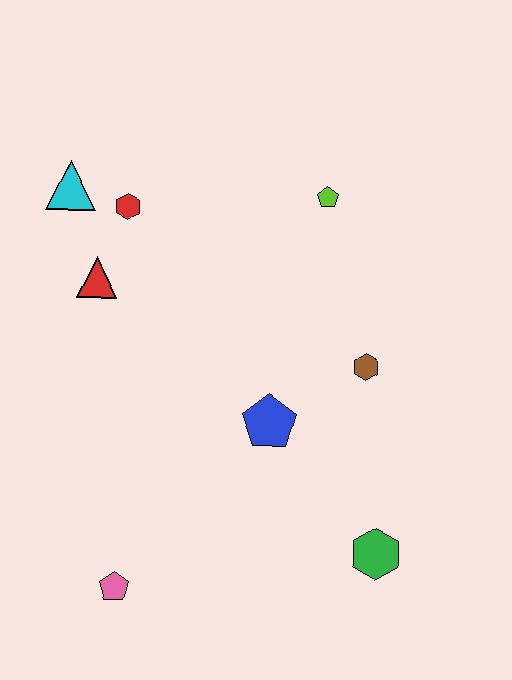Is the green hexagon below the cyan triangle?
Yes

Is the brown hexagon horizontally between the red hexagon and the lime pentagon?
No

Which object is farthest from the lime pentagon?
The pink pentagon is farthest from the lime pentagon.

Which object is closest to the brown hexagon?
The blue pentagon is closest to the brown hexagon.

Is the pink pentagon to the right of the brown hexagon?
No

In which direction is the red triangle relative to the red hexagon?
The red triangle is below the red hexagon.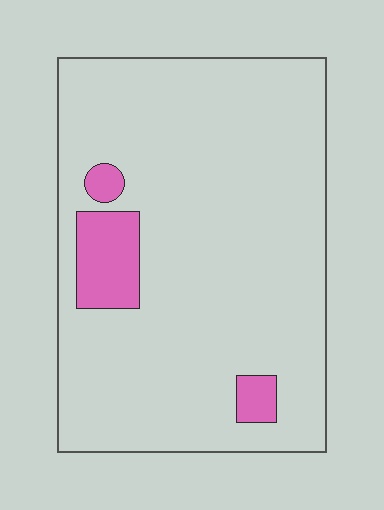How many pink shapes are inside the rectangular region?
3.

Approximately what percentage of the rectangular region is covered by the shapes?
Approximately 10%.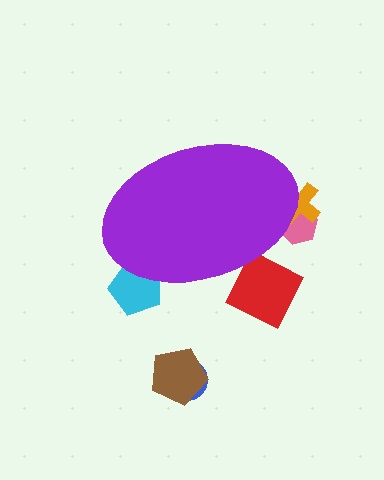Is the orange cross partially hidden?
Yes, the orange cross is partially hidden behind the purple ellipse.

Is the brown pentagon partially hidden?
No, the brown pentagon is fully visible.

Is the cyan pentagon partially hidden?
Yes, the cyan pentagon is partially hidden behind the purple ellipse.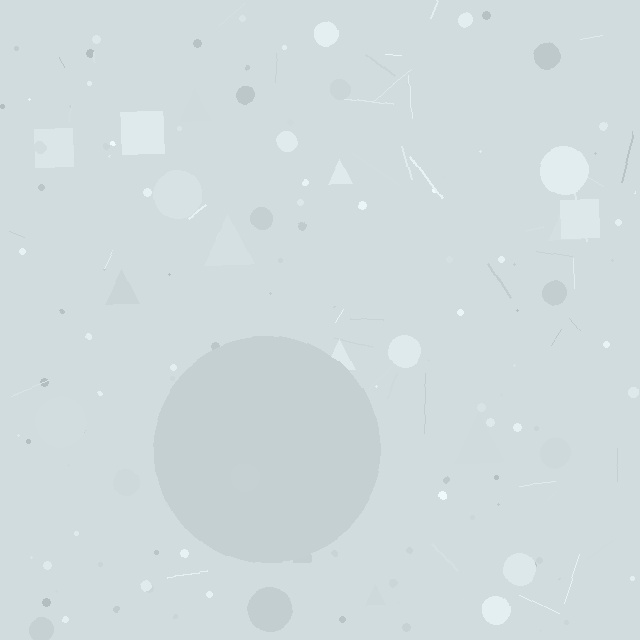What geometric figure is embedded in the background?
A circle is embedded in the background.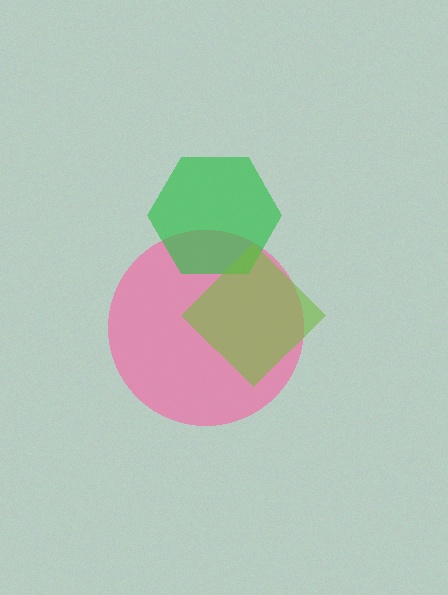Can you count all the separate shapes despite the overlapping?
Yes, there are 3 separate shapes.